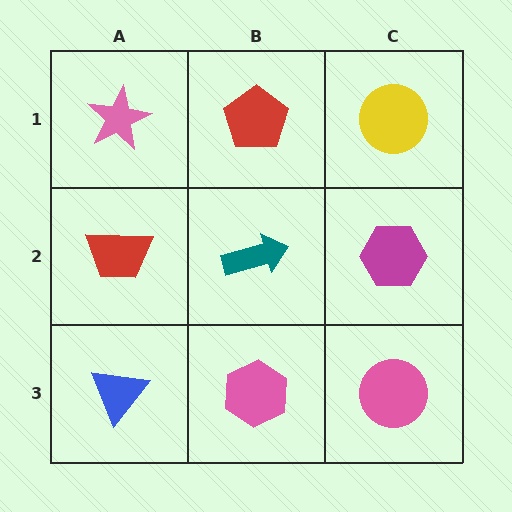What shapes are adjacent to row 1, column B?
A teal arrow (row 2, column B), a pink star (row 1, column A), a yellow circle (row 1, column C).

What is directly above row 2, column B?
A red pentagon.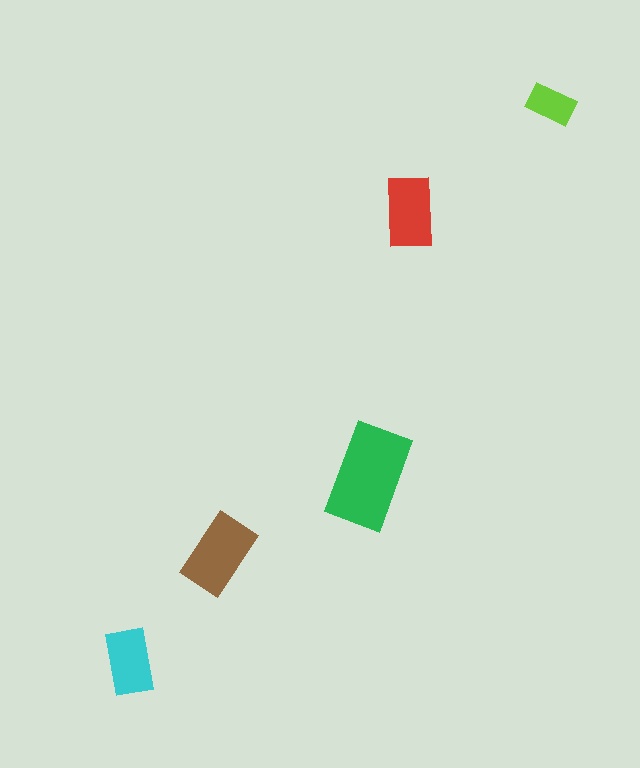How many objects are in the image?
There are 5 objects in the image.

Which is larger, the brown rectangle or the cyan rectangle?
The brown one.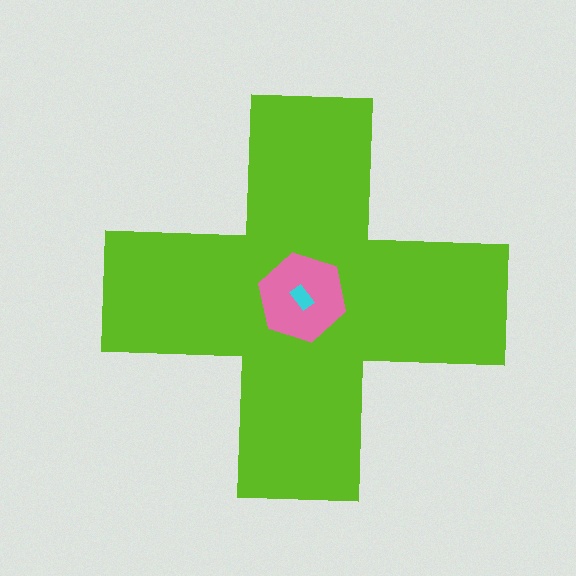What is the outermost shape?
The lime cross.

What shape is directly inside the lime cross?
The pink hexagon.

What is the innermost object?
The cyan rectangle.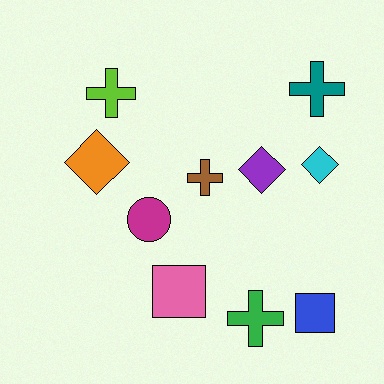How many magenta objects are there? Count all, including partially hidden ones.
There is 1 magenta object.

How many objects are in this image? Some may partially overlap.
There are 10 objects.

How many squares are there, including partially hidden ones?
There are 2 squares.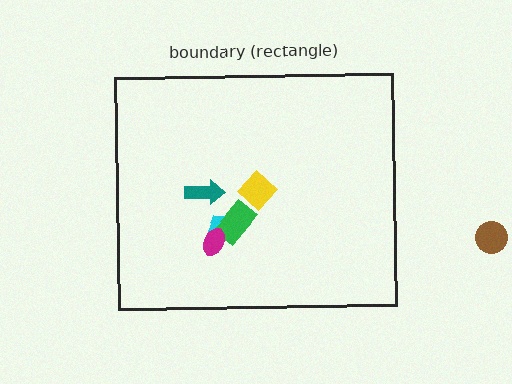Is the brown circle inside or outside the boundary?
Outside.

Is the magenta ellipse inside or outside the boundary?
Inside.